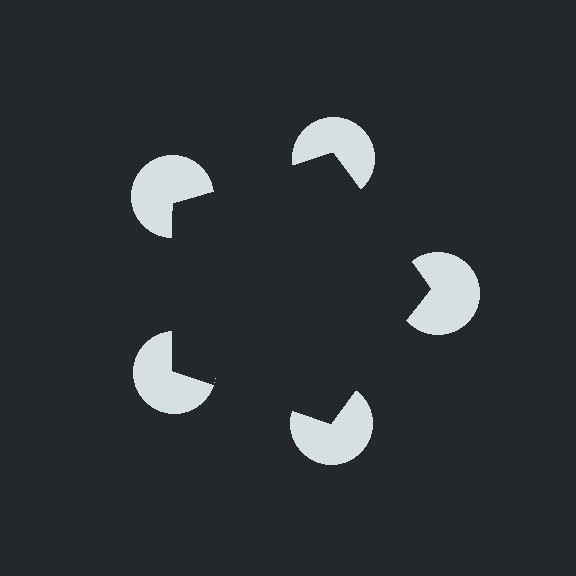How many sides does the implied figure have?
5 sides.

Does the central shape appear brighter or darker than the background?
It typically appears slightly darker than the background, even though no actual brightness change is drawn.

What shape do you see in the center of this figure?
An illusory pentagon — its edges are inferred from the aligned wedge cuts in the pac-man discs, not physically drawn.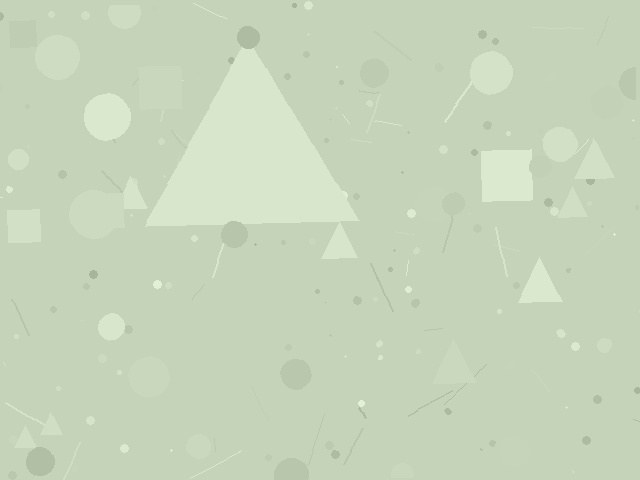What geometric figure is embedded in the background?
A triangle is embedded in the background.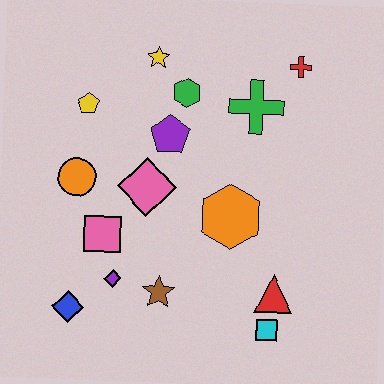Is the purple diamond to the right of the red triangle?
No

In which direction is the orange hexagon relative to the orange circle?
The orange hexagon is to the right of the orange circle.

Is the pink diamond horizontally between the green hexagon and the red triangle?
No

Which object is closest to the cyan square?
The red triangle is closest to the cyan square.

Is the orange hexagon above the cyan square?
Yes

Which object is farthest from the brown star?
The red cross is farthest from the brown star.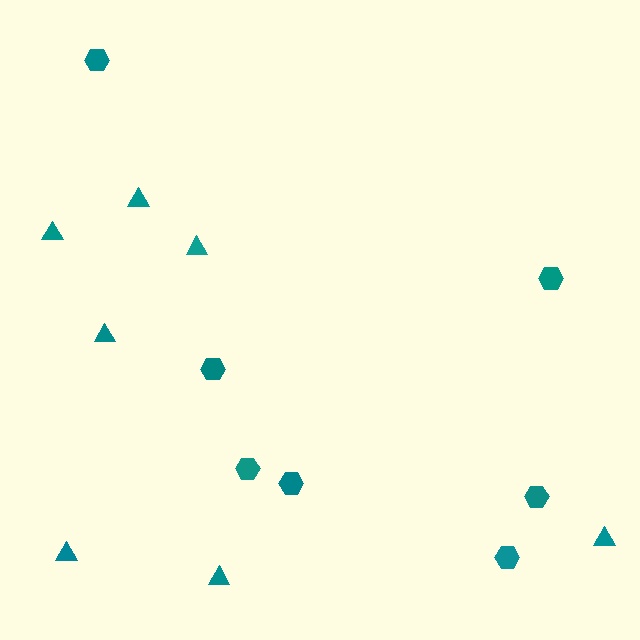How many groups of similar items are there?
There are 2 groups: one group of triangles (7) and one group of hexagons (7).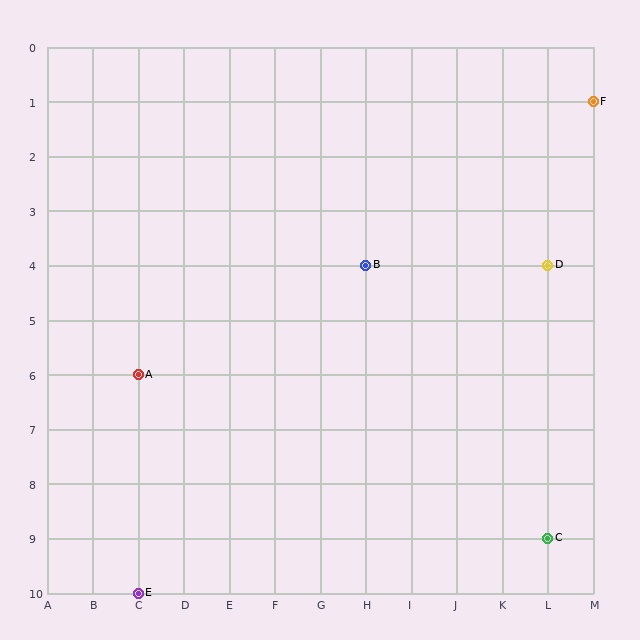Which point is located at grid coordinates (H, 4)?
Point B is at (H, 4).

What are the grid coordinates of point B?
Point B is at grid coordinates (H, 4).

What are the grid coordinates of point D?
Point D is at grid coordinates (L, 4).